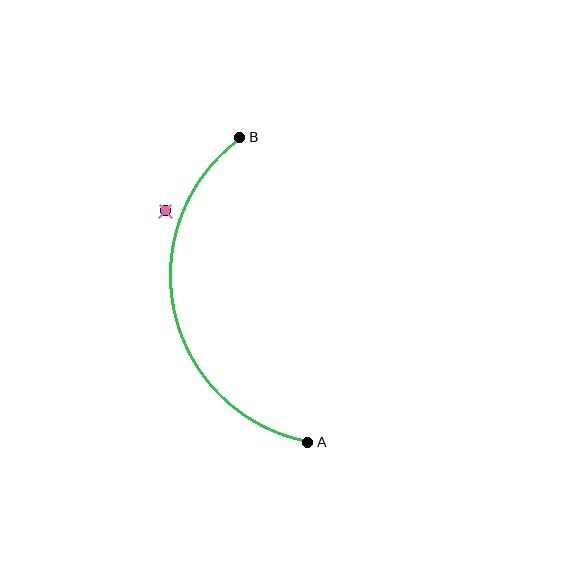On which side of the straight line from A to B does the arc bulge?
The arc bulges to the left of the straight line connecting A and B.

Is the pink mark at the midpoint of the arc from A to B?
No — the pink mark does not lie on the arc at all. It sits slightly outside the curve.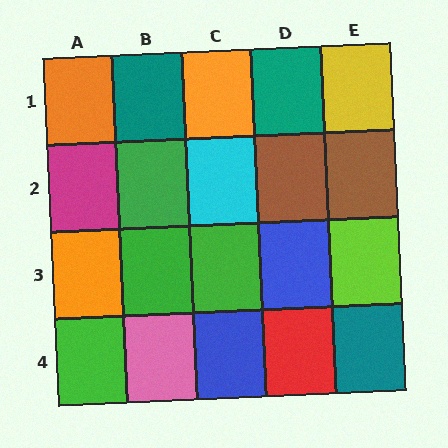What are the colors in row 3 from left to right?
Orange, green, green, blue, lime.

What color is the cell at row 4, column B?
Pink.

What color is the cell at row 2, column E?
Brown.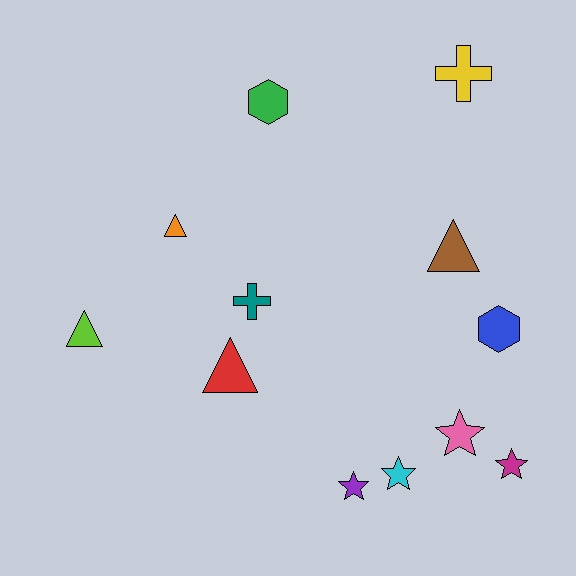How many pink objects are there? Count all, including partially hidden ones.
There is 1 pink object.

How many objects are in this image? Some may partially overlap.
There are 12 objects.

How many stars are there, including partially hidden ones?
There are 4 stars.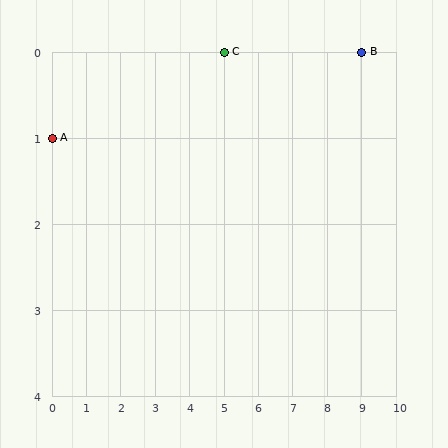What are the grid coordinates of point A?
Point A is at grid coordinates (0, 1).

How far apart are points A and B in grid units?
Points A and B are 9 columns and 1 row apart (about 9.1 grid units diagonally).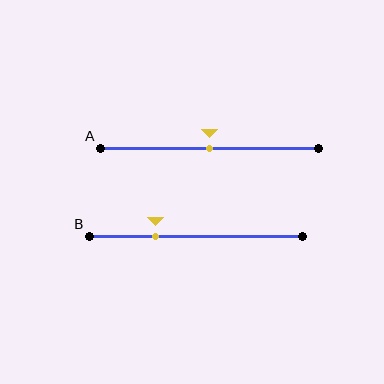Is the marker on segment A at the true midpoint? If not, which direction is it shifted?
Yes, the marker on segment A is at the true midpoint.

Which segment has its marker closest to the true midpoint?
Segment A has its marker closest to the true midpoint.